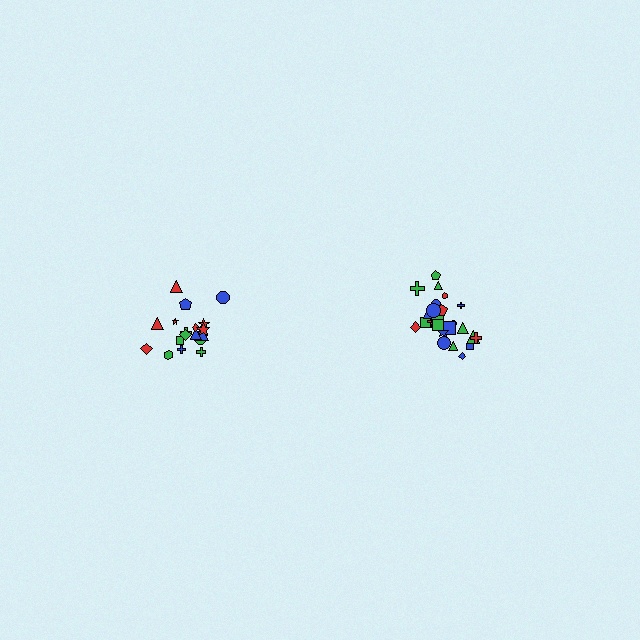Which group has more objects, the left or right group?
The right group.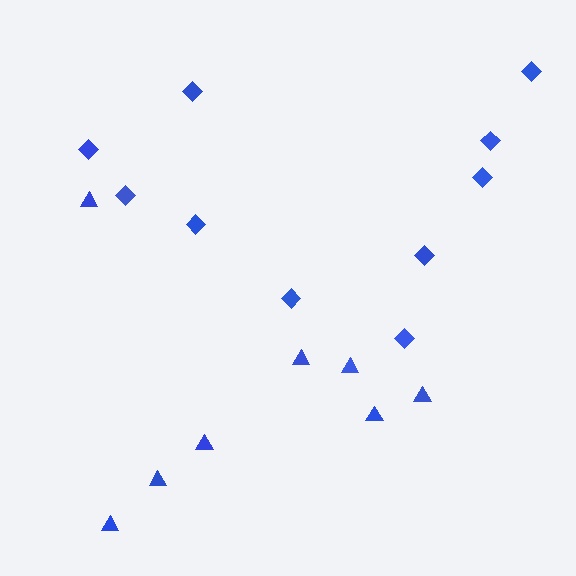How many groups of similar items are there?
There are 2 groups: one group of diamonds (10) and one group of triangles (8).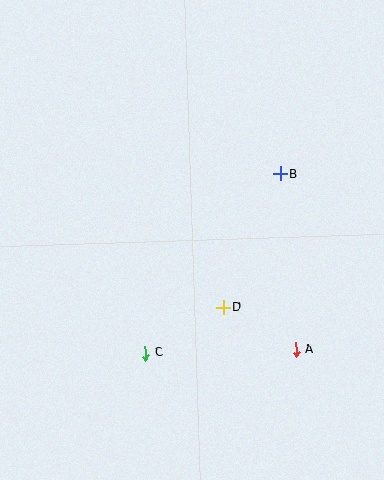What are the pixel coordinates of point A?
Point A is at (296, 349).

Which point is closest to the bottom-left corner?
Point C is closest to the bottom-left corner.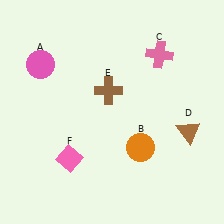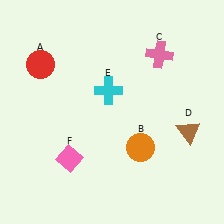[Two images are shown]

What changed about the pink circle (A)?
In Image 1, A is pink. In Image 2, it changed to red.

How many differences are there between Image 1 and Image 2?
There are 2 differences between the two images.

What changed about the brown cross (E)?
In Image 1, E is brown. In Image 2, it changed to cyan.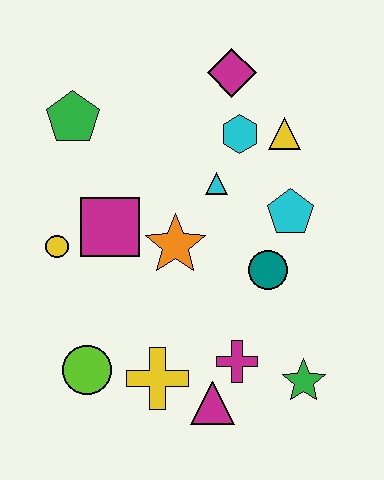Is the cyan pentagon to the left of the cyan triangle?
No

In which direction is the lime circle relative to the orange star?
The lime circle is below the orange star.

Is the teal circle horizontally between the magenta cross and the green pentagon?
No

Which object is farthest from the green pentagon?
The green star is farthest from the green pentagon.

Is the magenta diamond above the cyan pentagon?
Yes